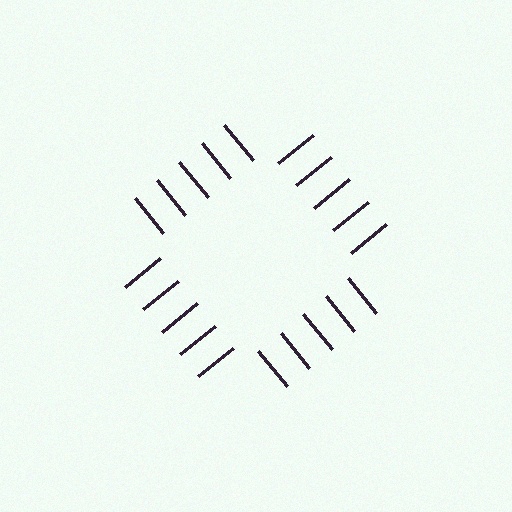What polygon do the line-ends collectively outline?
An illusory square — the line segments terminate on its edges but no continuous stroke is drawn.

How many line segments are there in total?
20 — 5 along each of the 4 edges.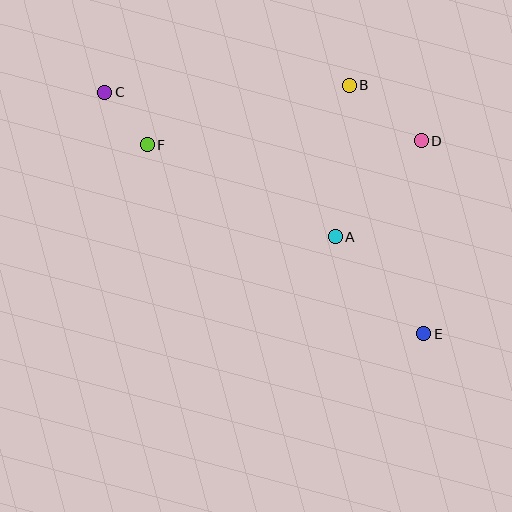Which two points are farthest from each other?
Points C and E are farthest from each other.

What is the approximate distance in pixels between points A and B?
The distance between A and B is approximately 152 pixels.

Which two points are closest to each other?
Points C and F are closest to each other.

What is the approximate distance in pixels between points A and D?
The distance between A and D is approximately 129 pixels.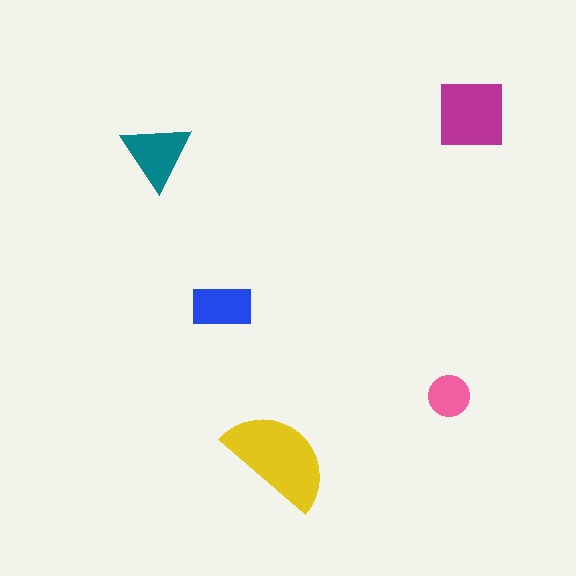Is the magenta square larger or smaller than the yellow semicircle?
Smaller.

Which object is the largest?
The yellow semicircle.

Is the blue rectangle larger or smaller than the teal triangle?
Smaller.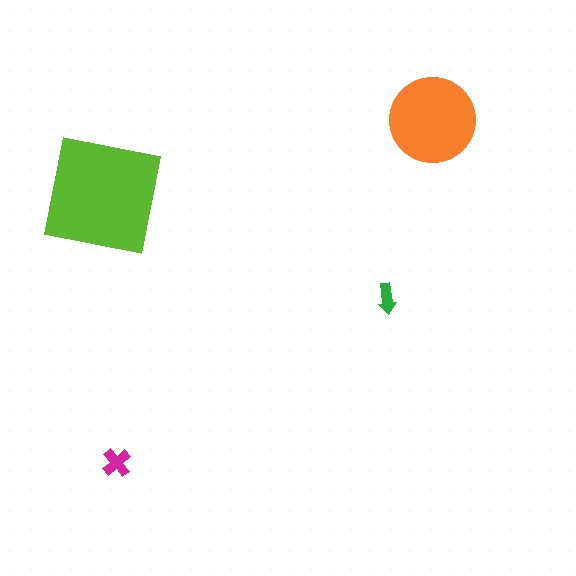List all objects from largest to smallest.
The lime square, the orange circle, the magenta cross, the green arrow.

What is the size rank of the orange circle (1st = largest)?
2nd.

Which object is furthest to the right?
The orange circle is rightmost.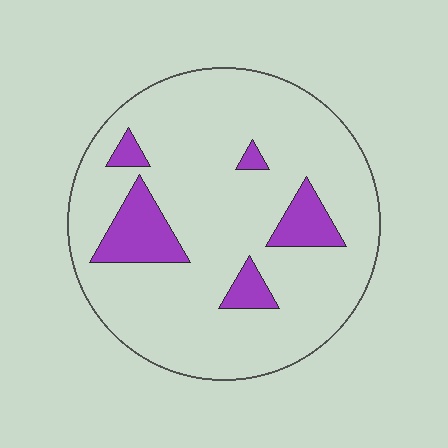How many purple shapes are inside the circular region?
5.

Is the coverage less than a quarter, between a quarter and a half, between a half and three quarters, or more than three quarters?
Less than a quarter.